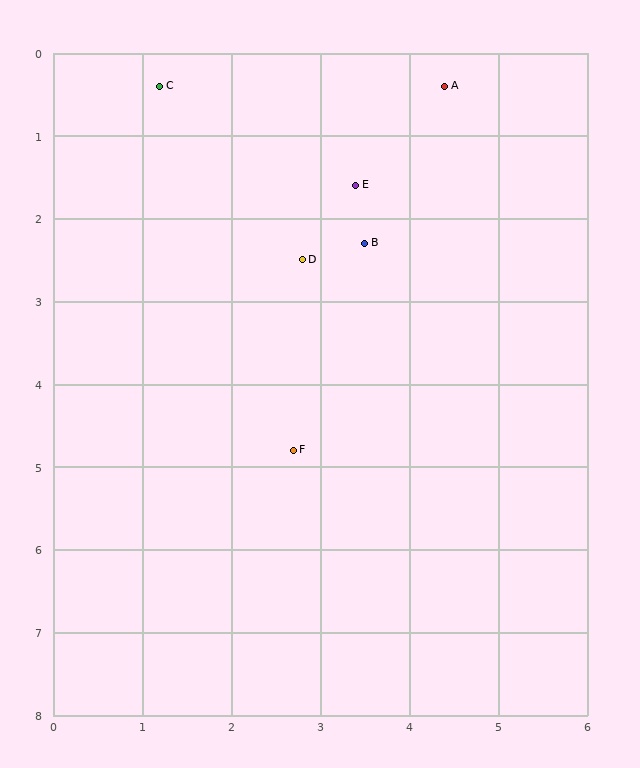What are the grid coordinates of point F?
Point F is at approximately (2.7, 4.8).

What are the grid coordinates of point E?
Point E is at approximately (3.4, 1.6).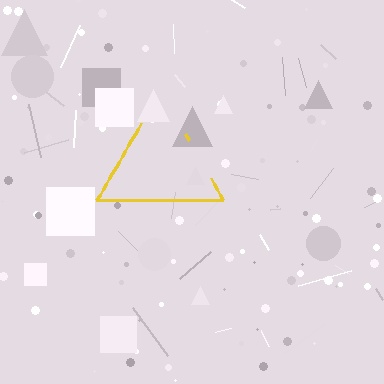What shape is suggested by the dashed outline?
The dashed outline suggests a triangle.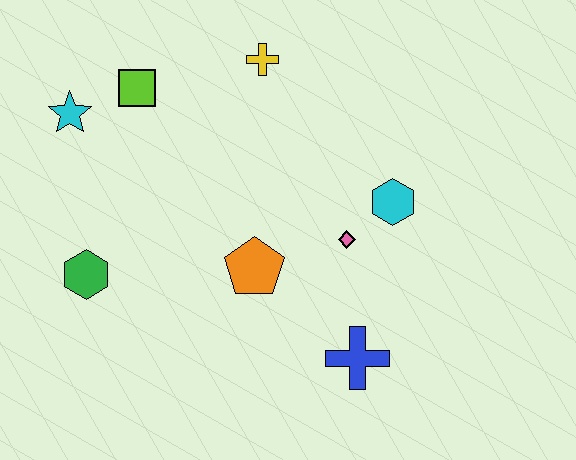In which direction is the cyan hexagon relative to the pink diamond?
The cyan hexagon is to the right of the pink diamond.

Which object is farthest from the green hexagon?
The cyan hexagon is farthest from the green hexagon.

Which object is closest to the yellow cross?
The lime square is closest to the yellow cross.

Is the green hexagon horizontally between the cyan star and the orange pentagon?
Yes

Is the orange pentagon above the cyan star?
No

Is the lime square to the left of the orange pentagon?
Yes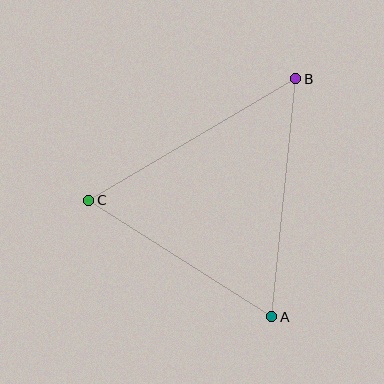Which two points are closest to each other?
Points A and C are closest to each other.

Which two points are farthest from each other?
Points B and C are farthest from each other.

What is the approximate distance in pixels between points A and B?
The distance between A and B is approximately 239 pixels.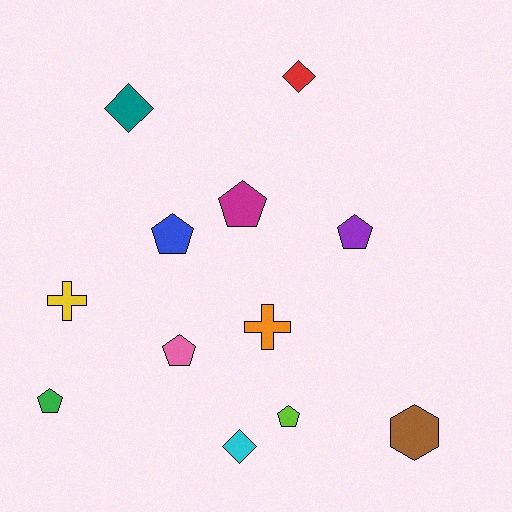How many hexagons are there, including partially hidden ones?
There is 1 hexagon.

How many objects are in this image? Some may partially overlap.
There are 12 objects.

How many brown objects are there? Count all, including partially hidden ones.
There is 1 brown object.